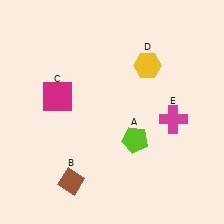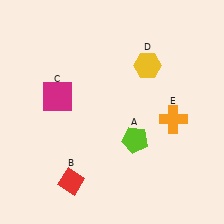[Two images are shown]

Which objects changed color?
B changed from brown to red. E changed from magenta to orange.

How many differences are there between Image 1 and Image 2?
There are 2 differences between the two images.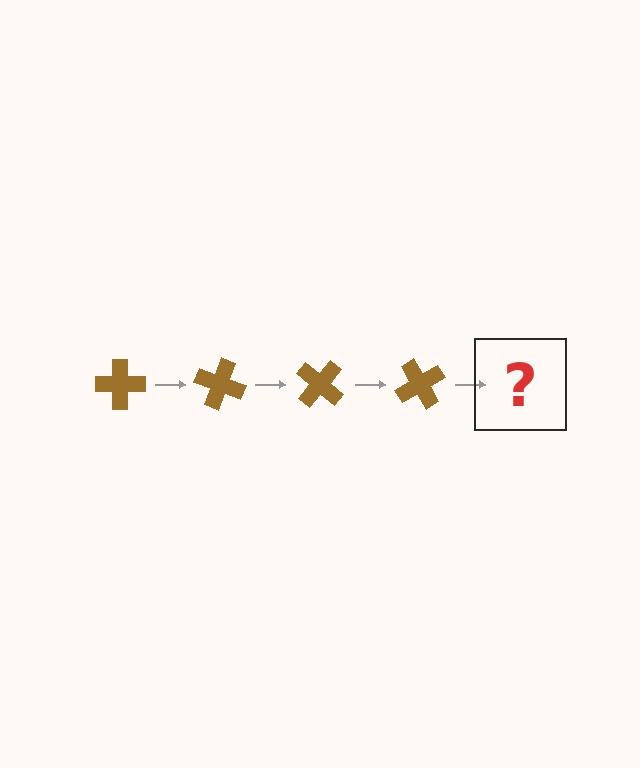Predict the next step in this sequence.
The next step is a brown cross rotated 80 degrees.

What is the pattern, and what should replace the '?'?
The pattern is that the cross rotates 20 degrees each step. The '?' should be a brown cross rotated 80 degrees.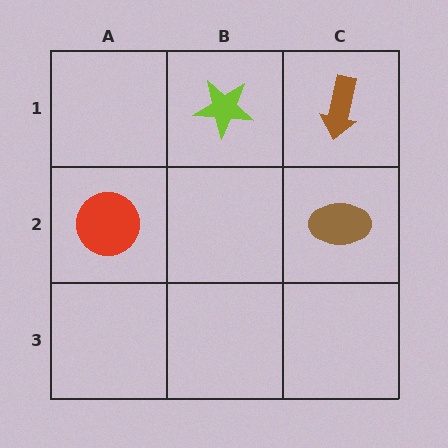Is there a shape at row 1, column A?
No, that cell is empty.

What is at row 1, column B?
A lime star.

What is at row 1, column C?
A brown arrow.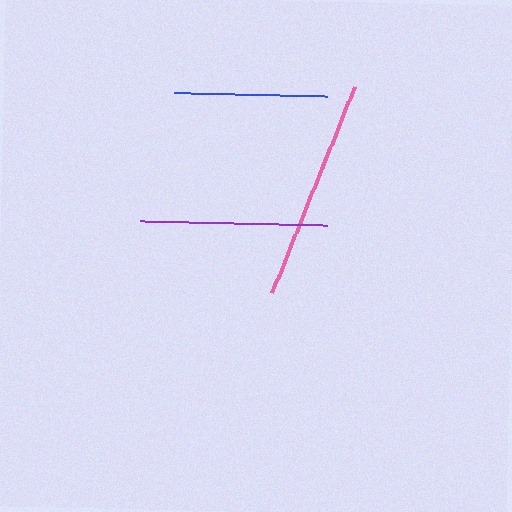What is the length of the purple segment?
The purple segment is approximately 186 pixels long.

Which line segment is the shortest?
The blue line is the shortest at approximately 153 pixels.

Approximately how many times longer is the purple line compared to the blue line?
The purple line is approximately 1.2 times the length of the blue line.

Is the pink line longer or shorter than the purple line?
The pink line is longer than the purple line.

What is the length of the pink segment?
The pink segment is approximately 222 pixels long.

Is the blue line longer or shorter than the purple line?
The purple line is longer than the blue line.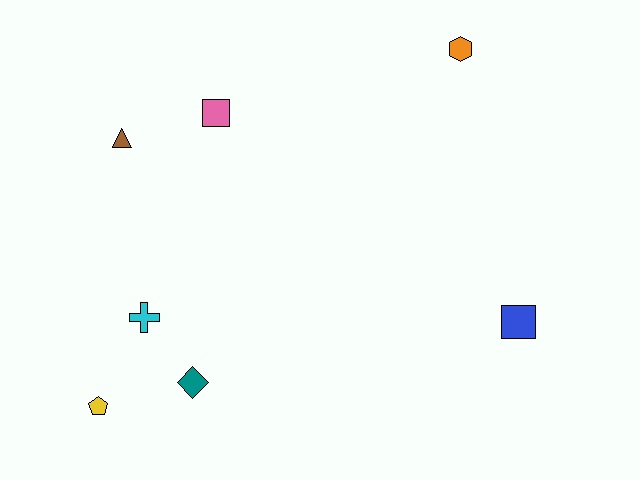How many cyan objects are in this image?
There is 1 cyan object.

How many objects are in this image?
There are 7 objects.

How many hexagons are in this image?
There is 1 hexagon.